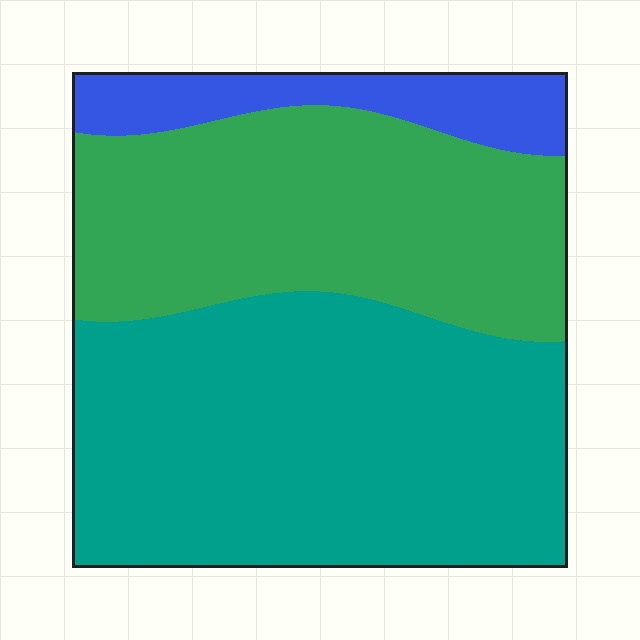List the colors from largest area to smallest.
From largest to smallest: teal, green, blue.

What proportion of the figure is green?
Green covers roughly 40% of the figure.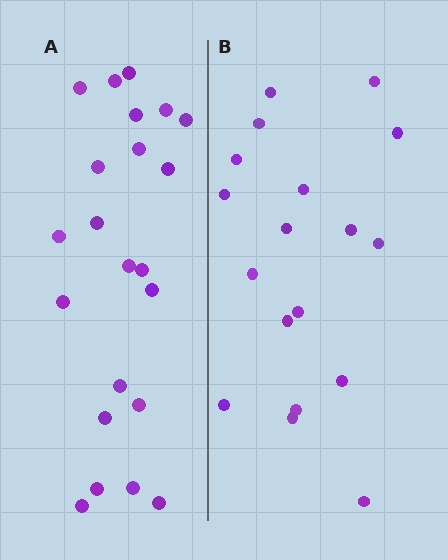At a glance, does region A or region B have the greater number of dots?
Region A (the left region) has more dots.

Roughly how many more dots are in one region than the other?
Region A has about 4 more dots than region B.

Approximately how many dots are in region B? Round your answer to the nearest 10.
About 20 dots. (The exact count is 18, which rounds to 20.)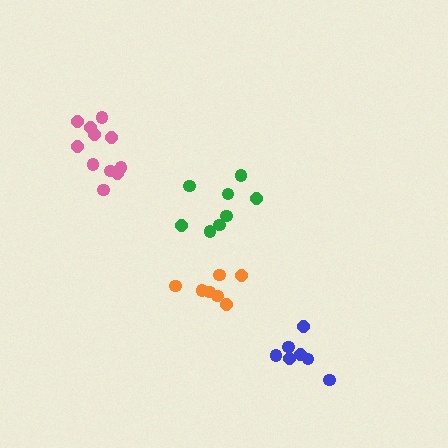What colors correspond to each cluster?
The clusters are colored: pink, green, blue, orange.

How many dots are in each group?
Group 1: 11 dots, Group 2: 8 dots, Group 3: 7 dots, Group 4: 7 dots (33 total).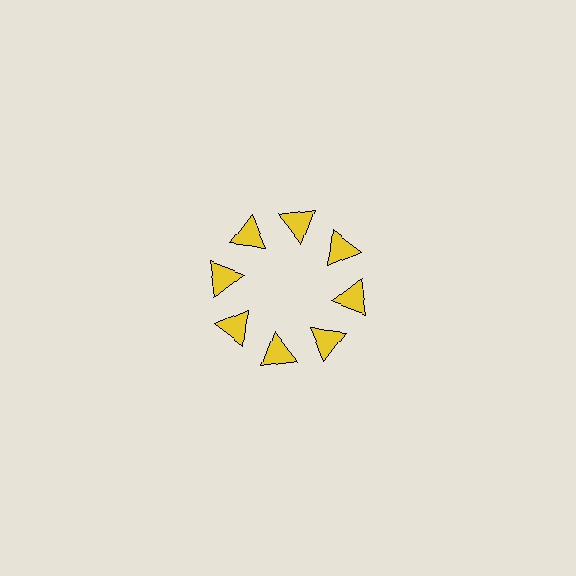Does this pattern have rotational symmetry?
Yes, this pattern has 8-fold rotational symmetry. It looks the same after rotating 45 degrees around the center.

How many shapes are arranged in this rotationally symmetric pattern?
There are 8 shapes, arranged in 8 groups of 1.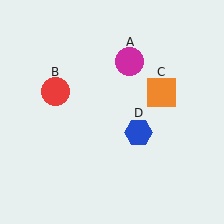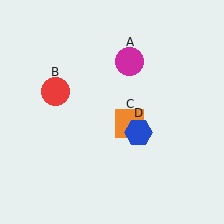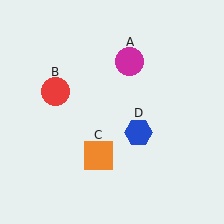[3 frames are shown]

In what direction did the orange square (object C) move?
The orange square (object C) moved down and to the left.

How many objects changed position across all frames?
1 object changed position: orange square (object C).